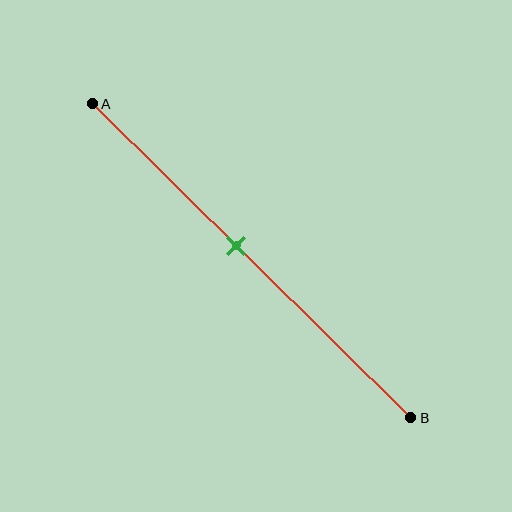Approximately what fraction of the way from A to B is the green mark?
The green mark is approximately 45% of the way from A to B.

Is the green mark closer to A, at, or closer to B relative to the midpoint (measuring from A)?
The green mark is closer to point A than the midpoint of segment AB.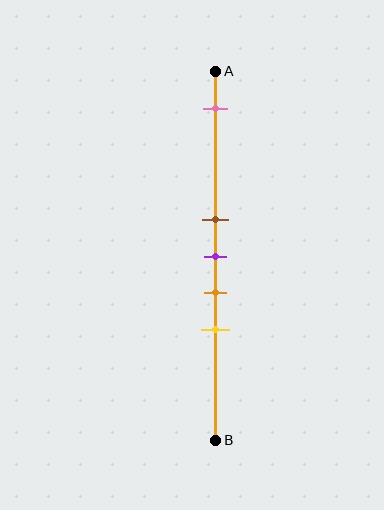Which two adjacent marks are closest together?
The brown and purple marks are the closest adjacent pair.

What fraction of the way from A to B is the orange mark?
The orange mark is approximately 60% (0.6) of the way from A to B.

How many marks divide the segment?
There are 5 marks dividing the segment.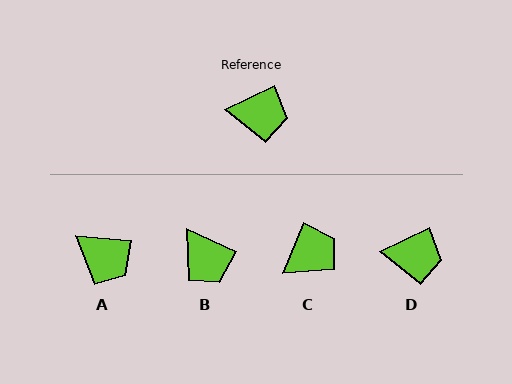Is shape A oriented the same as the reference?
No, it is off by about 30 degrees.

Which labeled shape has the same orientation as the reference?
D.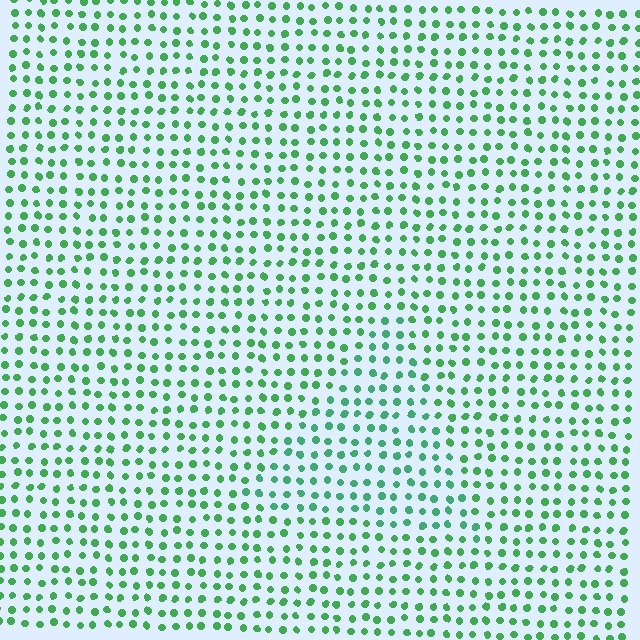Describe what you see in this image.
The image is filled with small green elements in a uniform arrangement. A triangle-shaped region is visible where the elements are tinted to a slightly different hue, forming a subtle color boundary.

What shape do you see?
I see a triangle.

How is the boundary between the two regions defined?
The boundary is defined purely by a slight shift in hue (about 19 degrees). Spacing, size, and orientation are identical on both sides.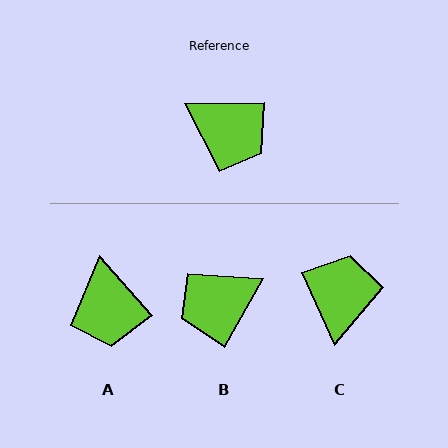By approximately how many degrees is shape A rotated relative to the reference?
Approximately 50 degrees clockwise.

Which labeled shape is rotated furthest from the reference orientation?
B, about 121 degrees away.